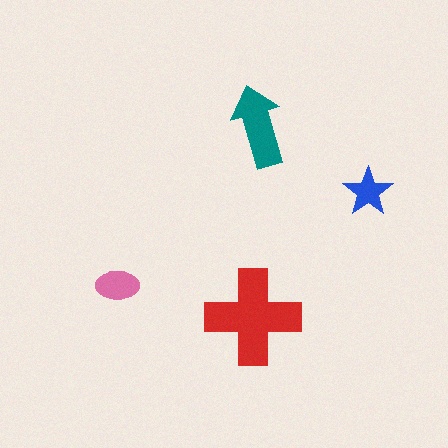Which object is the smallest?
The blue star.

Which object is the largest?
The red cross.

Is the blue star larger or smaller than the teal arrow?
Smaller.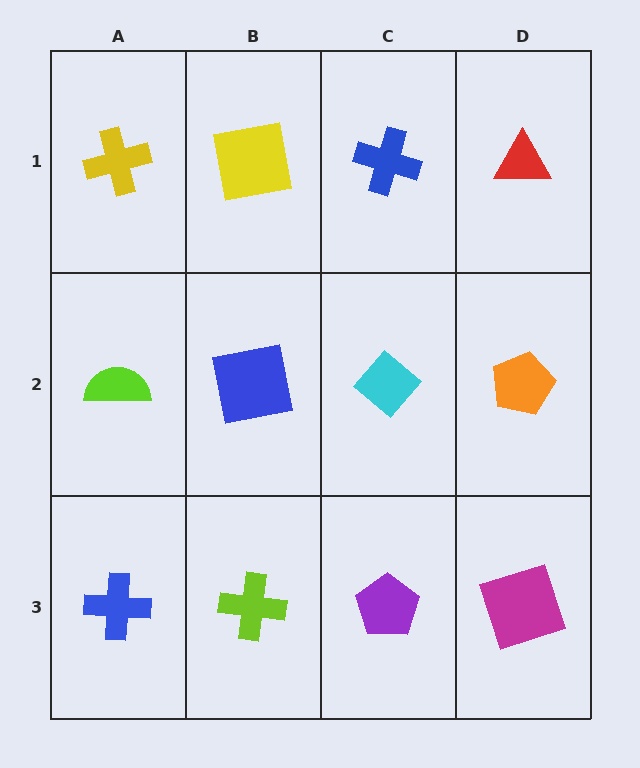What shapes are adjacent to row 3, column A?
A lime semicircle (row 2, column A), a lime cross (row 3, column B).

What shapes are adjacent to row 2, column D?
A red triangle (row 1, column D), a magenta square (row 3, column D), a cyan diamond (row 2, column C).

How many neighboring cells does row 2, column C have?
4.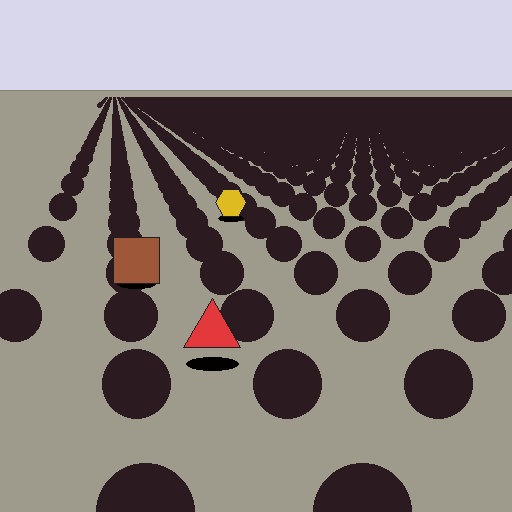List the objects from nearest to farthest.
From nearest to farthest: the red triangle, the brown square, the yellow hexagon.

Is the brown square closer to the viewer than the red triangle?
No. The red triangle is closer — you can tell from the texture gradient: the ground texture is coarser near it.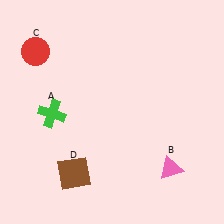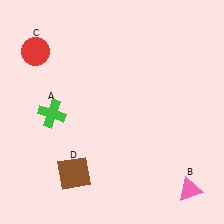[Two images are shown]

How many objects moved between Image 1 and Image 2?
1 object moved between the two images.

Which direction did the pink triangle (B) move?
The pink triangle (B) moved down.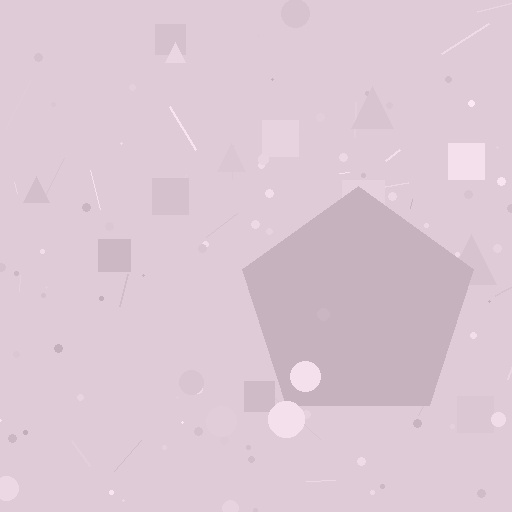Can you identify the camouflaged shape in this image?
The camouflaged shape is a pentagon.